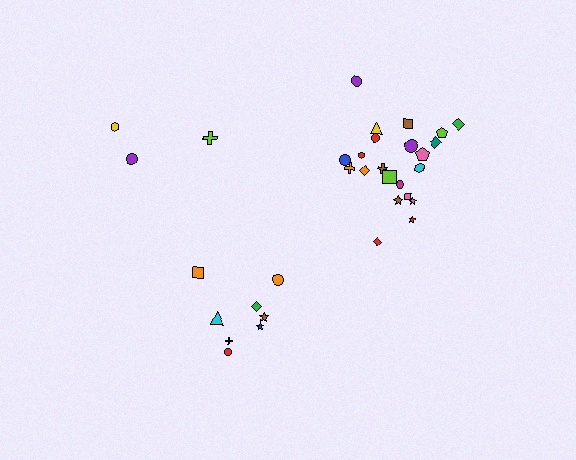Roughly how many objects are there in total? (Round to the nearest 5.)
Roughly 35 objects in total.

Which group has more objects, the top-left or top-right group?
The top-right group.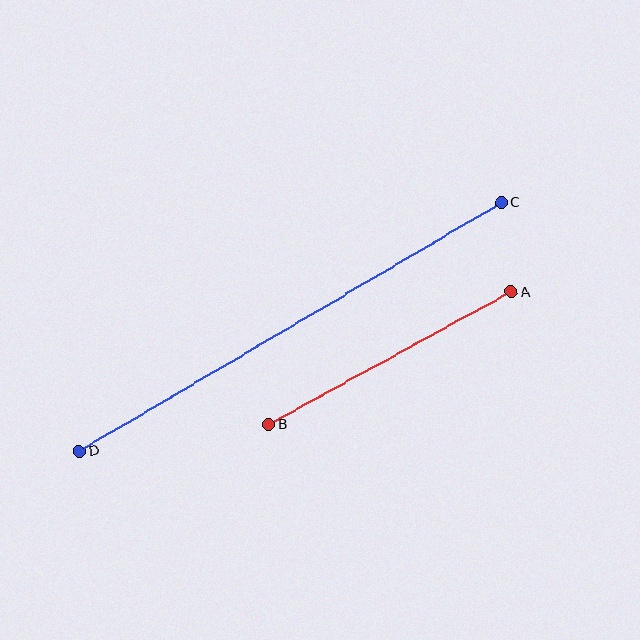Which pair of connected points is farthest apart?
Points C and D are farthest apart.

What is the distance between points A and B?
The distance is approximately 276 pixels.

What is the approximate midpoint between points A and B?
The midpoint is at approximately (390, 358) pixels.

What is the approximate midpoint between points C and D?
The midpoint is at approximately (290, 327) pixels.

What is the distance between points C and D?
The distance is approximately 489 pixels.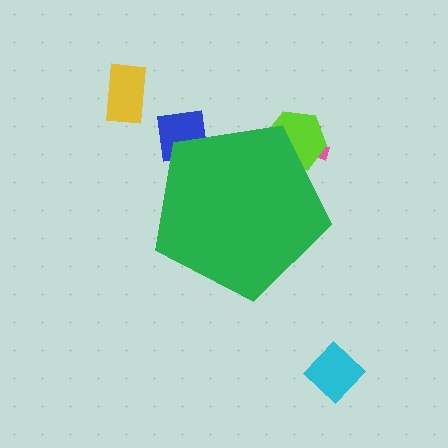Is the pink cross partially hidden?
Yes, the pink cross is partially hidden behind the green pentagon.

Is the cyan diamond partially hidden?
No, the cyan diamond is fully visible.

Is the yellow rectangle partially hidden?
No, the yellow rectangle is fully visible.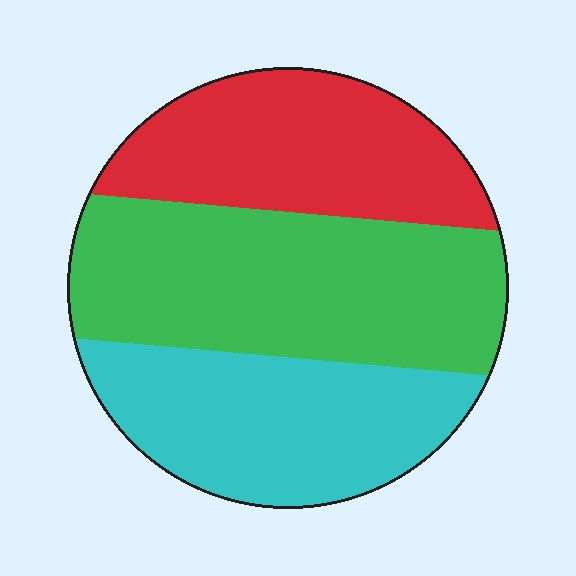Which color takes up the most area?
Green, at roughly 40%.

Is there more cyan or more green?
Green.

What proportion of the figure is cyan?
Cyan takes up about one third (1/3) of the figure.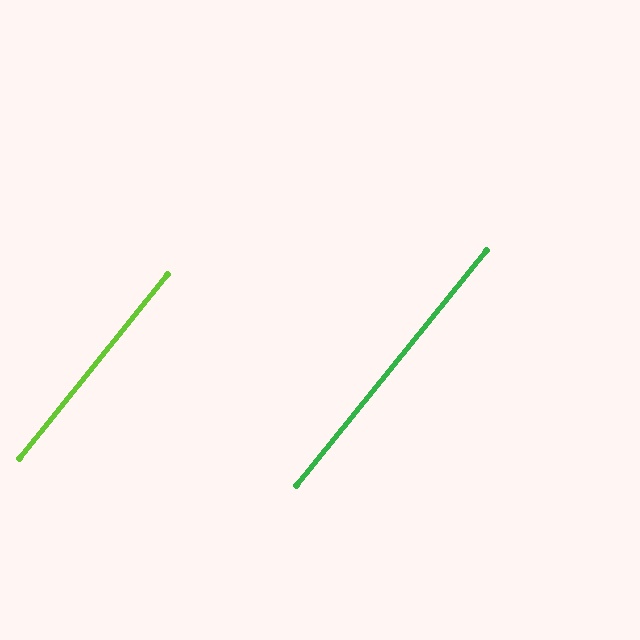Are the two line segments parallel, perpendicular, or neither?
Parallel — their directions differ by only 0.3°.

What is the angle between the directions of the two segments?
Approximately 0 degrees.